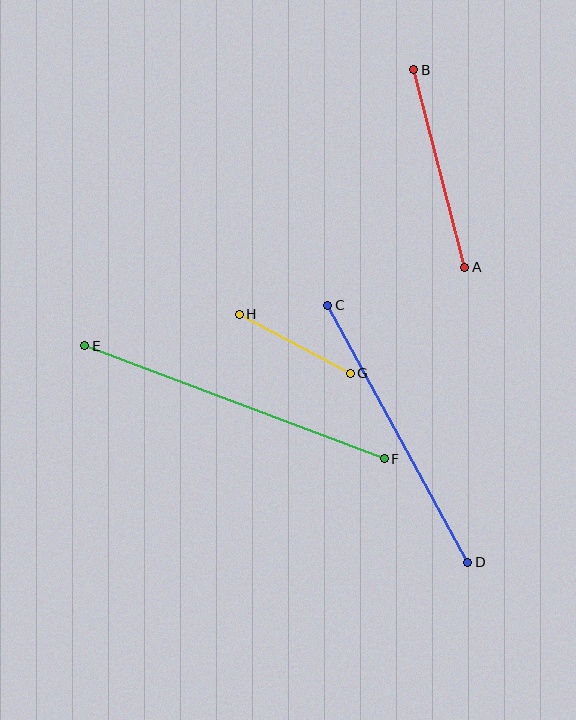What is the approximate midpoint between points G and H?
The midpoint is at approximately (295, 344) pixels.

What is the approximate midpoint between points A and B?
The midpoint is at approximately (439, 169) pixels.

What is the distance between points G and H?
The distance is approximately 126 pixels.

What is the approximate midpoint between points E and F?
The midpoint is at approximately (235, 402) pixels.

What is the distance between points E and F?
The distance is approximately 320 pixels.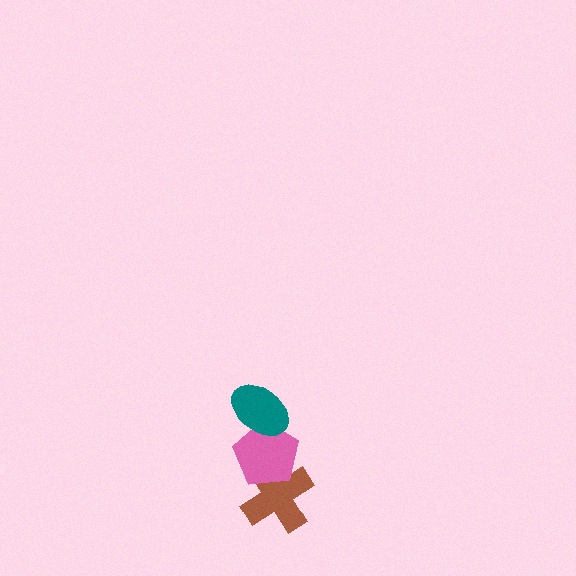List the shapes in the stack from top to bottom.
From top to bottom: the teal ellipse, the pink pentagon, the brown cross.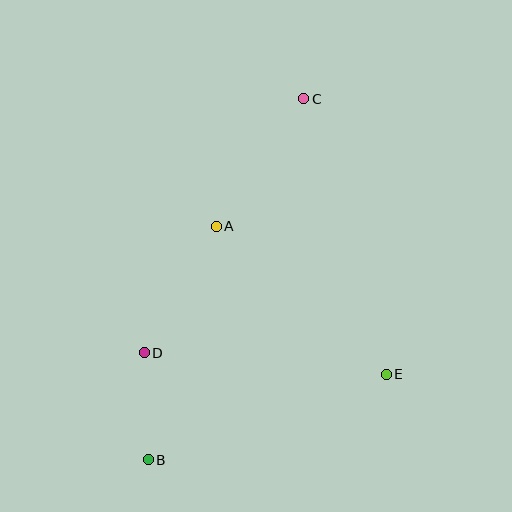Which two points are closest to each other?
Points B and D are closest to each other.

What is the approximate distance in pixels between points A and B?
The distance between A and B is approximately 243 pixels.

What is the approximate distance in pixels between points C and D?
The distance between C and D is approximately 300 pixels.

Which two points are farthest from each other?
Points B and C are farthest from each other.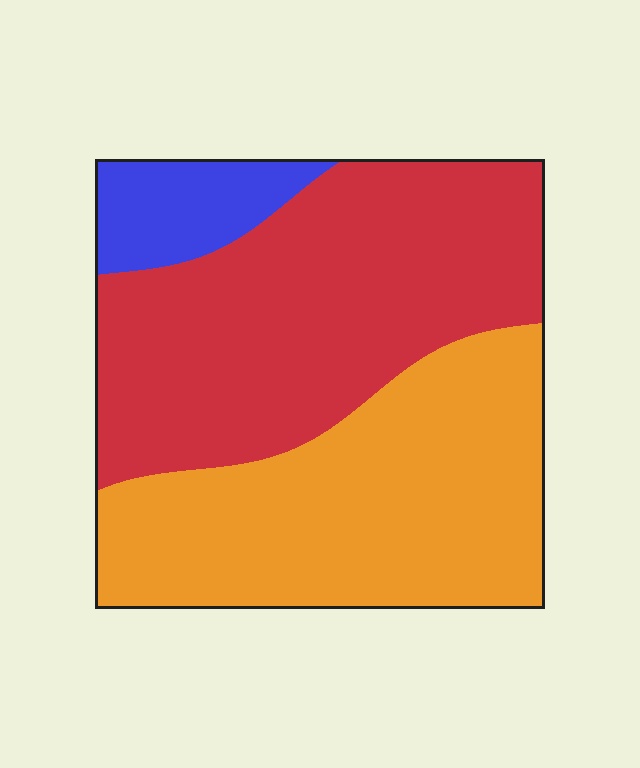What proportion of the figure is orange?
Orange takes up about two fifths (2/5) of the figure.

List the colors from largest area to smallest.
From largest to smallest: red, orange, blue.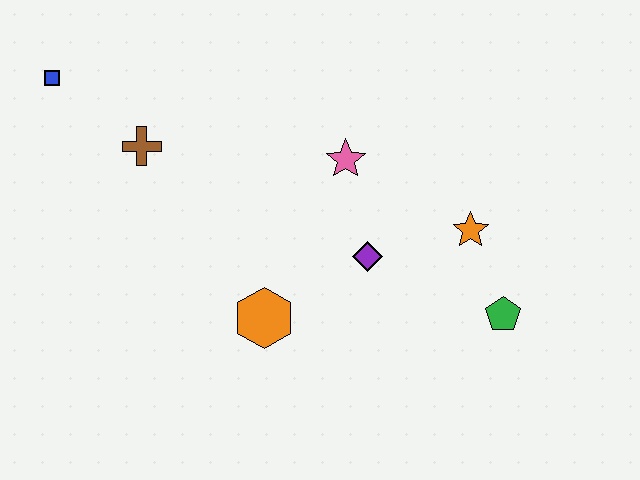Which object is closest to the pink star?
The purple diamond is closest to the pink star.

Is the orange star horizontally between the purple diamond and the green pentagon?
Yes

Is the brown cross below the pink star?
No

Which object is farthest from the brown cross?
The green pentagon is farthest from the brown cross.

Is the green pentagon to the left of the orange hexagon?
No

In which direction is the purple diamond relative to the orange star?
The purple diamond is to the left of the orange star.